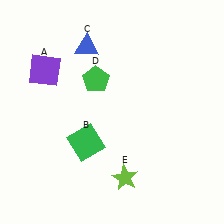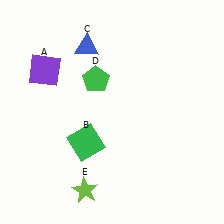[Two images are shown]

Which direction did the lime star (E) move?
The lime star (E) moved left.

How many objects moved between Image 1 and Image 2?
1 object moved between the two images.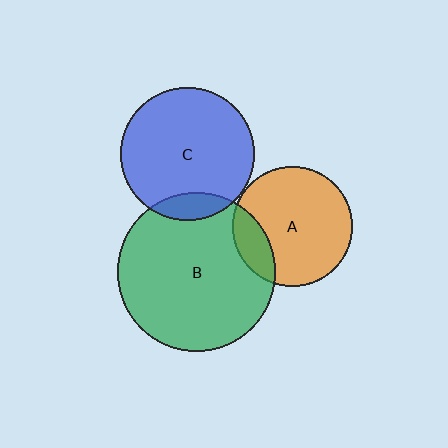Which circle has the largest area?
Circle B (green).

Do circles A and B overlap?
Yes.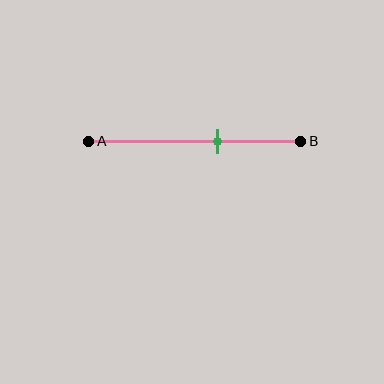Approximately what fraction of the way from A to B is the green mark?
The green mark is approximately 60% of the way from A to B.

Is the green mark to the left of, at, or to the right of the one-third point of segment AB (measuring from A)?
The green mark is to the right of the one-third point of segment AB.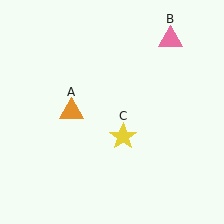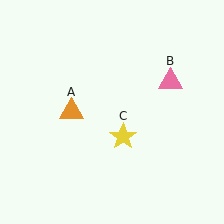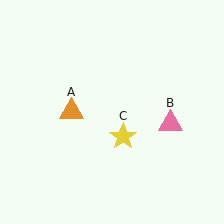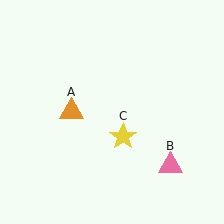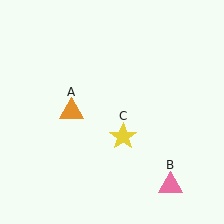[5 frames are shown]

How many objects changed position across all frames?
1 object changed position: pink triangle (object B).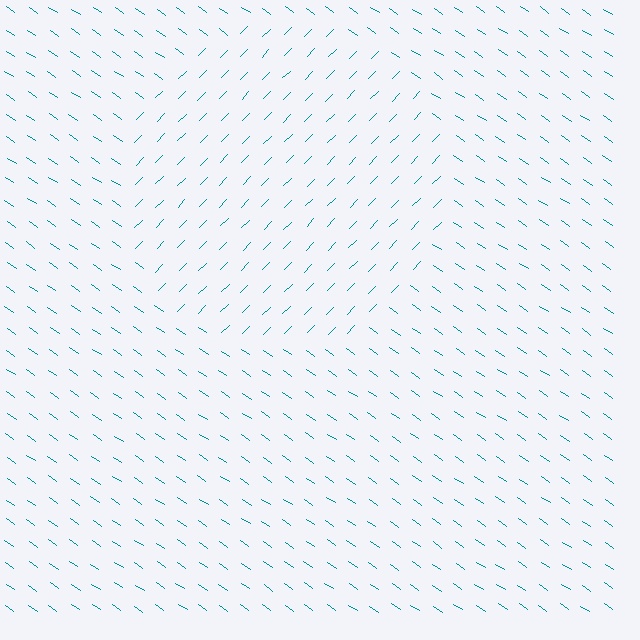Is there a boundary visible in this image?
Yes, there is a texture boundary formed by a change in line orientation.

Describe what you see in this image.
The image is filled with small teal line segments. A circle region in the image has lines oriented differently from the surrounding lines, creating a visible texture boundary.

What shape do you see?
I see a circle.